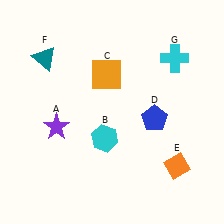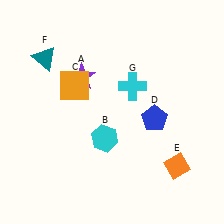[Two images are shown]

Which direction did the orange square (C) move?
The orange square (C) moved left.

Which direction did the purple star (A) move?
The purple star (A) moved up.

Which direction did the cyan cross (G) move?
The cyan cross (G) moved left.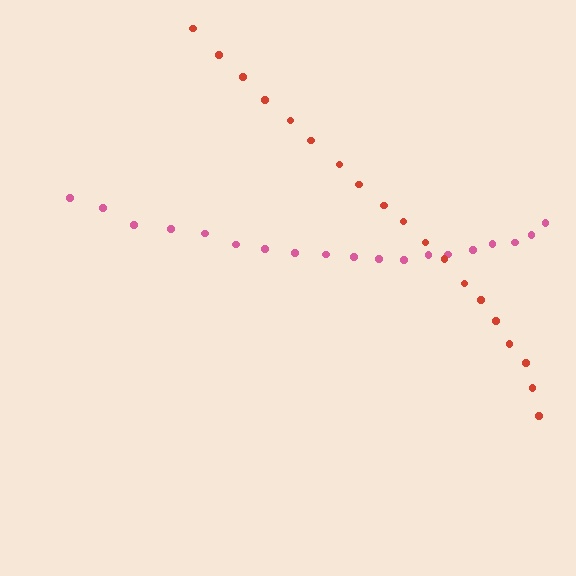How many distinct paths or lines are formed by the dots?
There are 2 distinct paths.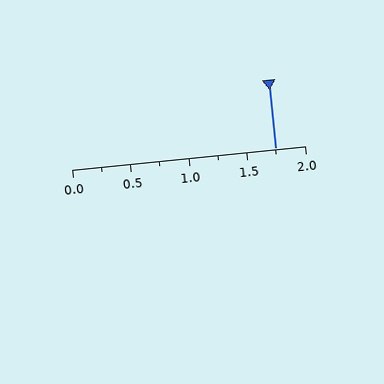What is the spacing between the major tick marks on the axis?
The major ticks are spaced 0.5 apart.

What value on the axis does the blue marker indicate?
The marker indicates approximately 1.75.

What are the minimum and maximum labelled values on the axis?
The axis runs from 0.0 to 2.0.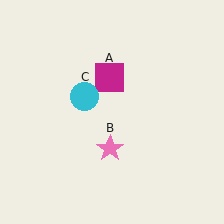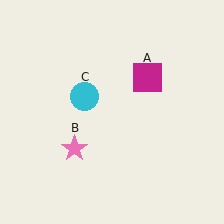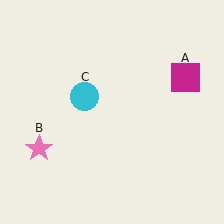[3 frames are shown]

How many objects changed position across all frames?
2 objects changed position: magenta square (object A), pink star (object B).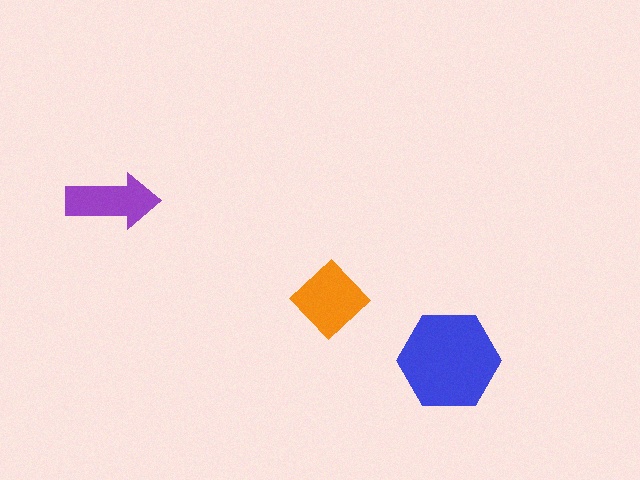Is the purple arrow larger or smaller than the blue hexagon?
Smaller.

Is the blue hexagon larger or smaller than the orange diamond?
Larger.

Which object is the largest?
The blue hexagon.